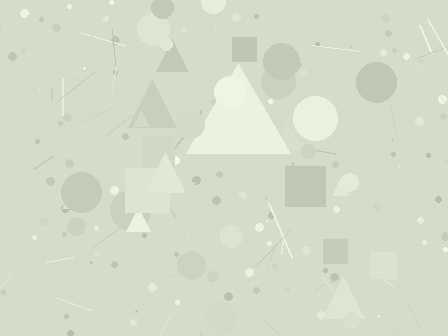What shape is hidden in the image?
A triangle is hidden in the image.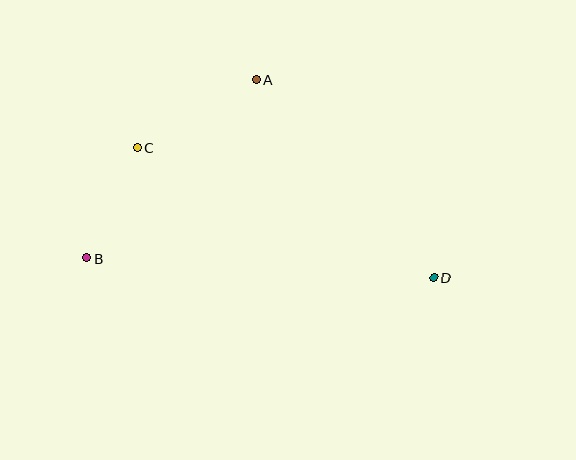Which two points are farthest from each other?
Points B and D are farthest from each other.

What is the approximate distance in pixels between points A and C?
The distance between A and C is approximately 137 pixels.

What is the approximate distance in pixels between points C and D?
The distance between C and D is approximately 324 pixels.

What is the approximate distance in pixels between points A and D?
The distance between A and D is approximately 266 pixels.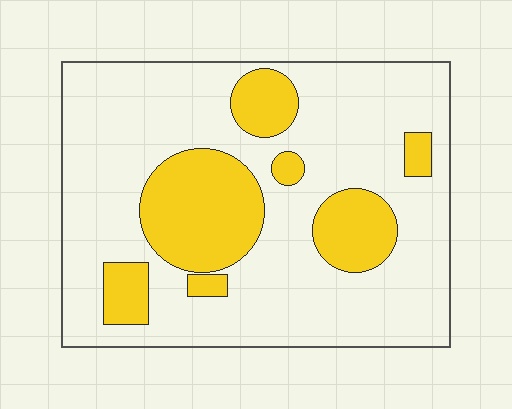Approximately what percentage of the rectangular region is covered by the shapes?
Approximately 25%.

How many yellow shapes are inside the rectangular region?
7.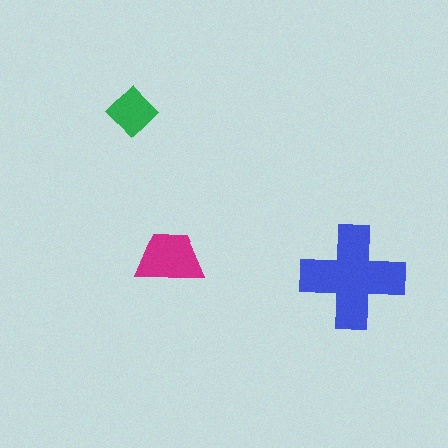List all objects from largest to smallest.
The blue cross, the magenta trapezoid, the green diamond.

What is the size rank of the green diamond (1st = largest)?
3rd.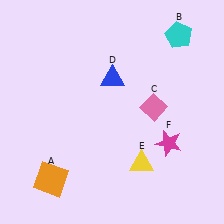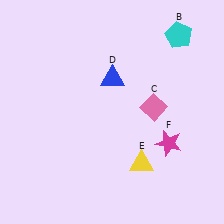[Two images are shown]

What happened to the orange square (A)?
The orange square (A) was removed in Image 2. It was in the bottom-left area of Image 1.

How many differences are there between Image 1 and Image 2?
There is 1 difference between the two images.